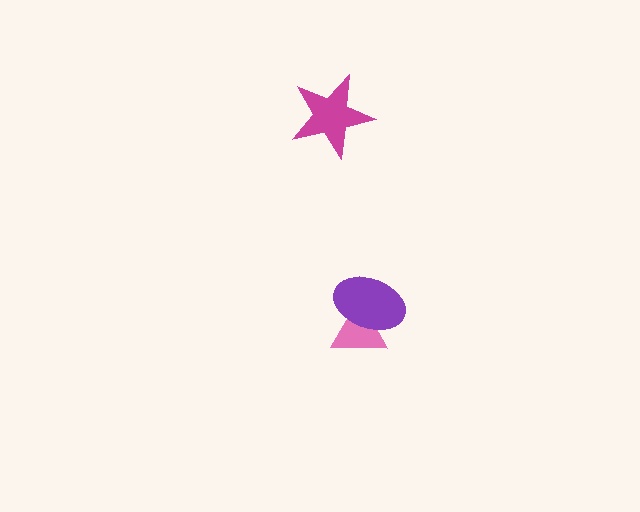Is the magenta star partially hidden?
No, no other shape covers it.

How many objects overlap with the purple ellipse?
1 object overlaps with the purple ellipse.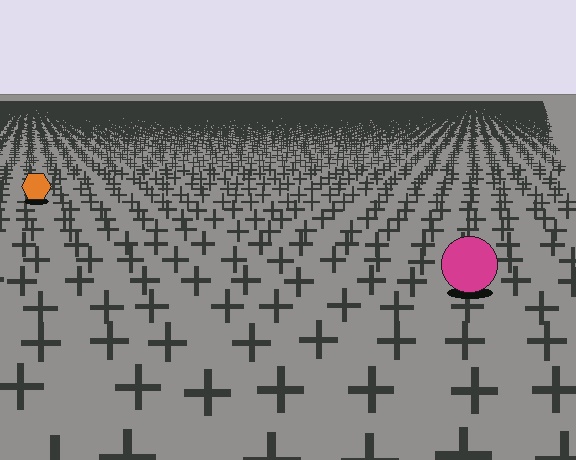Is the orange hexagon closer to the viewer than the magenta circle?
No. The magenta circle is closer — you can tell from the texture gradient: the ground texture is coarser near it.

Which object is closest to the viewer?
The magenta circle is closest. The texture marks near it are larger and more spread out.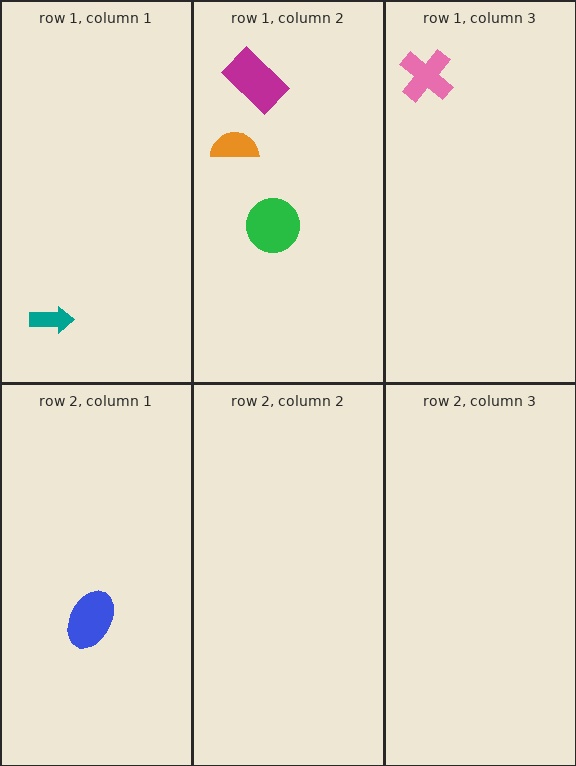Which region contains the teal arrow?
The row 1, column 1 region.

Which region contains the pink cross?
The row 1, column 3 region.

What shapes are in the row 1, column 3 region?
The pink cross.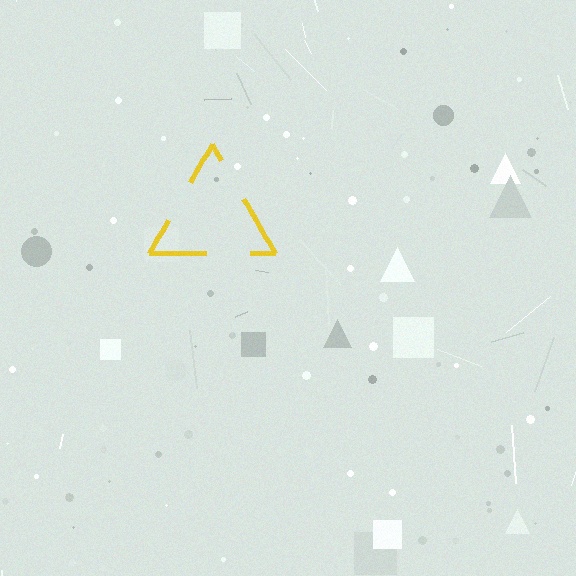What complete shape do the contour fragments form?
The contour fragments form a triangle.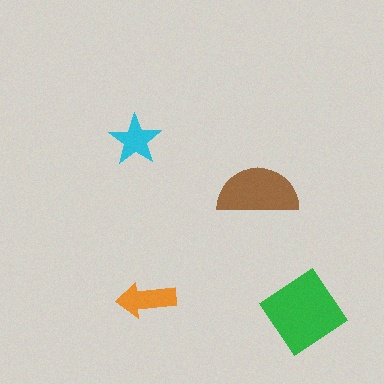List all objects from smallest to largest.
The cyan star, the orange arrow, the brown semicircle, the green diamond.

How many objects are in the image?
There are 4 objects in the image.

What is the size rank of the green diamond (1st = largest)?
1st.